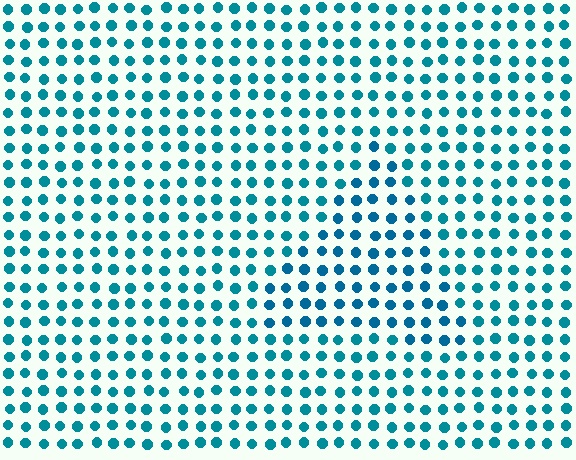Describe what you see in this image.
The image is filled with small teal elements in a uniform arrangement. A triangle-shaped region is visible where the elements are tinted to a slightly different hue, forming a subtle color boundary.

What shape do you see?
I see a triangle.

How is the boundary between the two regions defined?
The boundary is defined purely by a slight shift in hue (about 14 degrees). Spacing, size, and orientation are identical on both sides.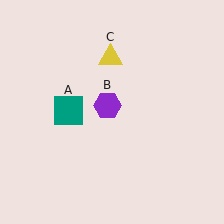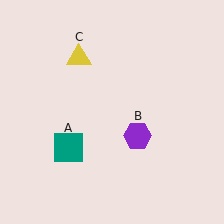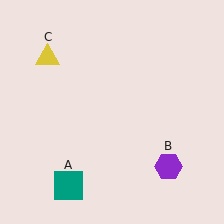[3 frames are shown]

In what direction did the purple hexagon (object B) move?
The purple hexagon (object B) moved down and to the right.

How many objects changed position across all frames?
3 objects changed position: teal square (object A), purple hexagon (object B), yellow triangle (object C).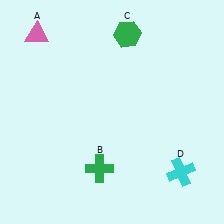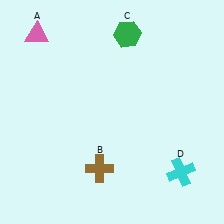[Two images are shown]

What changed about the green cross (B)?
In Image 1, B is green. In Image 2, it changed to brown.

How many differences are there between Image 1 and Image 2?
There is 1 difference between the two images.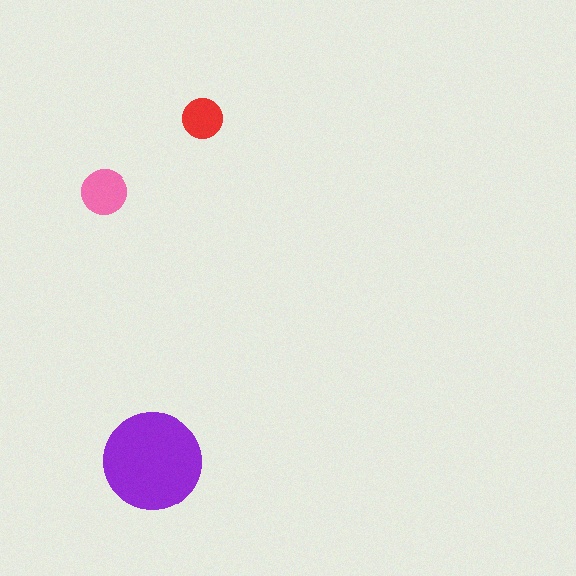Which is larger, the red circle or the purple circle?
The purple one.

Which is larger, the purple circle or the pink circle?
The purple one.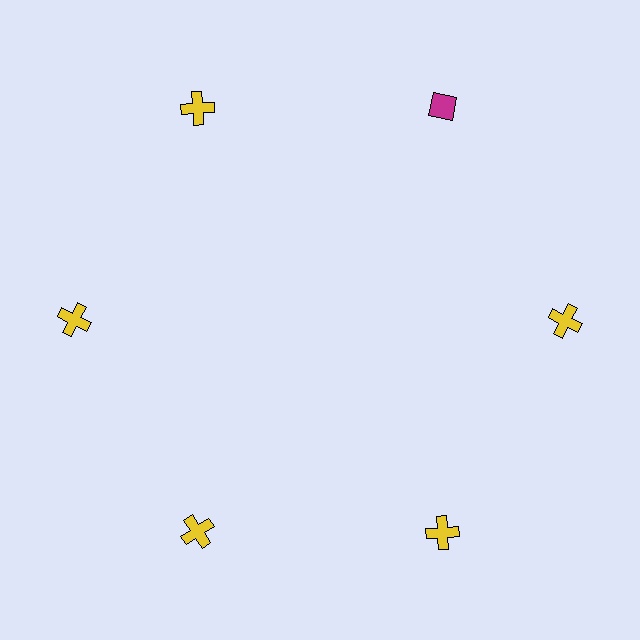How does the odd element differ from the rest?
It differs in both color (magenta instead of yellow) and shape (diamond instead of cross).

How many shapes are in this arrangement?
There are 6 shapes arranged in a ring pattern.